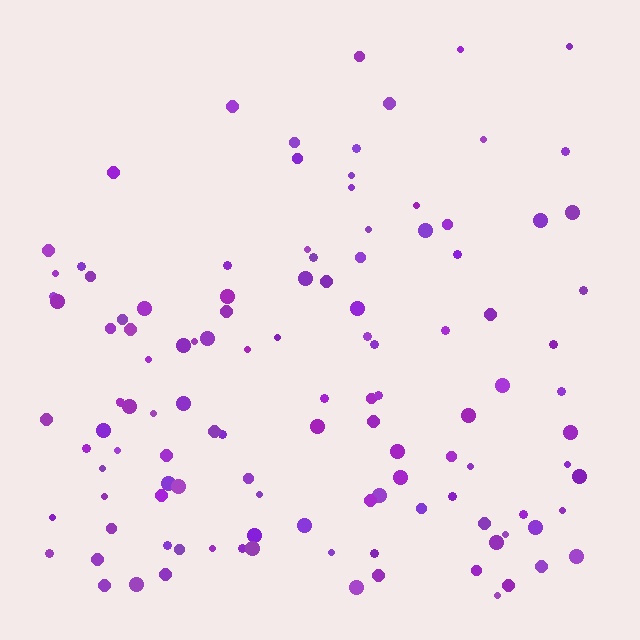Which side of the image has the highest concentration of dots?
The bottom.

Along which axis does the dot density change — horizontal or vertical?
Vertical.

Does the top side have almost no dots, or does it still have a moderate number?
Still a moderate number, just noticeably fewer than the bottom.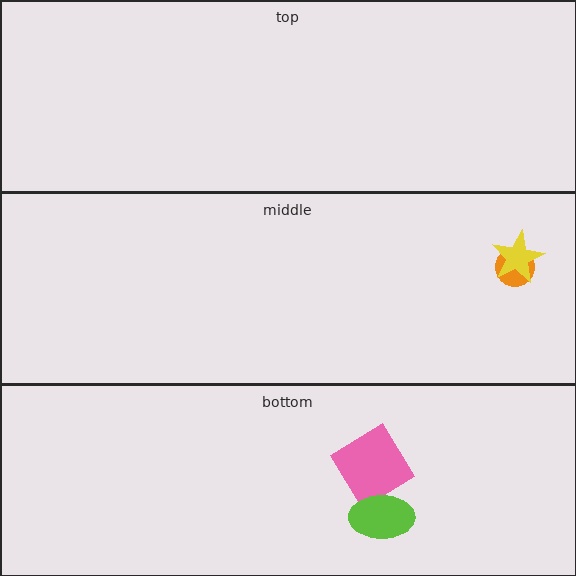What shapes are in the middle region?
The orange circle, the yellow star.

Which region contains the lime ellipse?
The bottom region.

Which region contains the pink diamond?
The bottom region.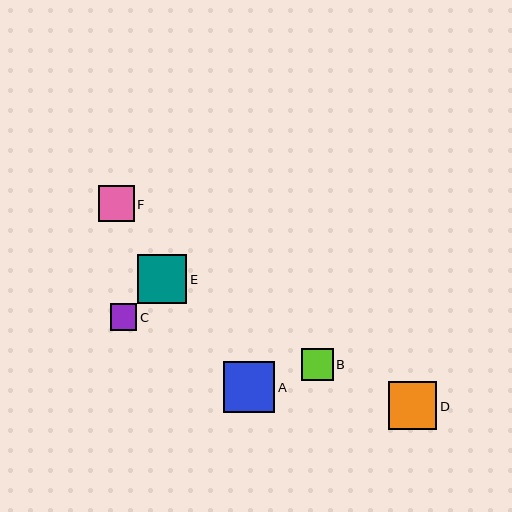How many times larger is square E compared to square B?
Square E is approximately 1.5 times the size of square B.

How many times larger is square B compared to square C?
Square B is approximately 1.2 times the size of square C.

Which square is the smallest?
Square C is the smallest with a size of approximately 27 pixels.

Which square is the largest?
Square A is the largest with a size of approximately 51 pixels.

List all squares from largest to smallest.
From largest to smallest: A, E, D, F, B, C.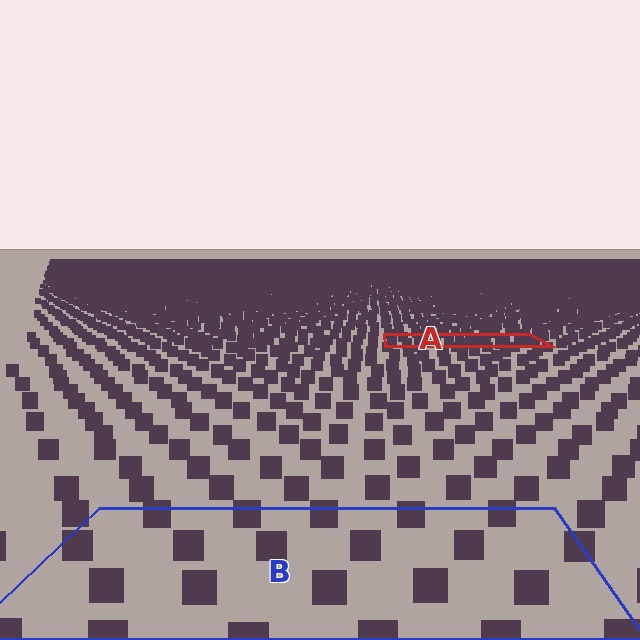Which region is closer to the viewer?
Region B is closer. The texture elements there are larger and more spread out.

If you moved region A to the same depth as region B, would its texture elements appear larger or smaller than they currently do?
They would appear larger. At a closer depth, the same texture elements are projected at a bigger on-screen size.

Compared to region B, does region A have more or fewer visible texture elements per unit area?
Region A has more texture elements per unit area — they are packed more densely because it is farther away.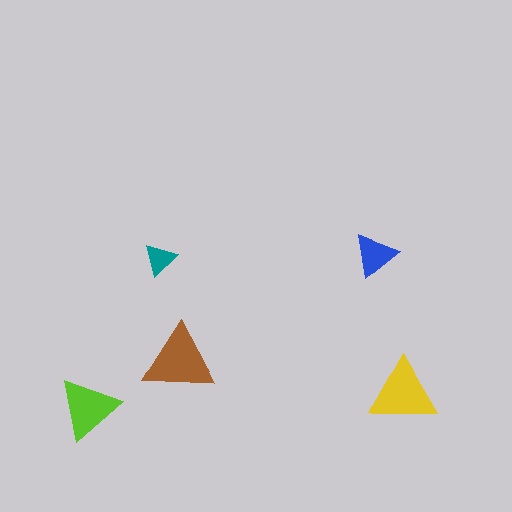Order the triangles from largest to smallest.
the brown one, the yellow one, the lime one, the blue one, the teal one.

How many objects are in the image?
There are 5 objects in the image.